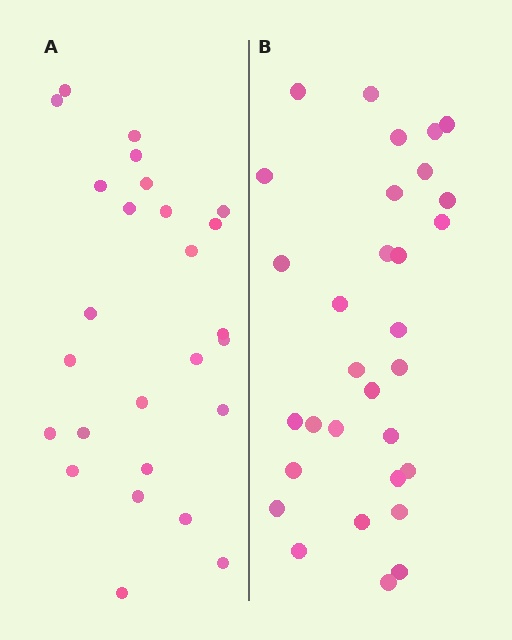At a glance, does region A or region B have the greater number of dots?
Region B (the right region) has more dots.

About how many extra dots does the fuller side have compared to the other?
Region B has about 5 more dots than region A.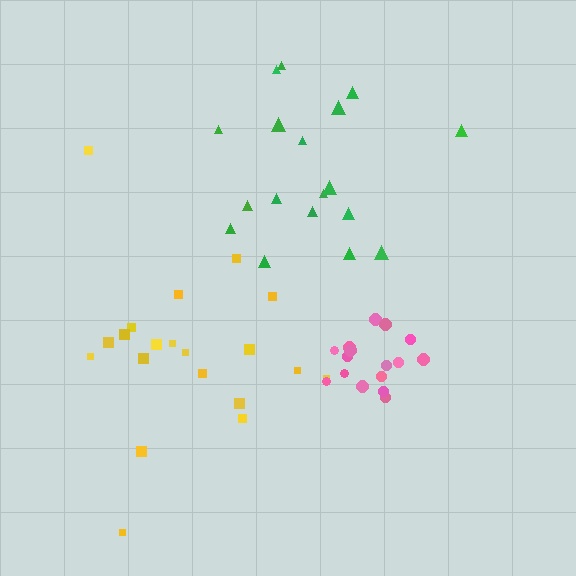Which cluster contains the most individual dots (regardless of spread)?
Yellow (20).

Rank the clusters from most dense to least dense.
pink, green, yellow.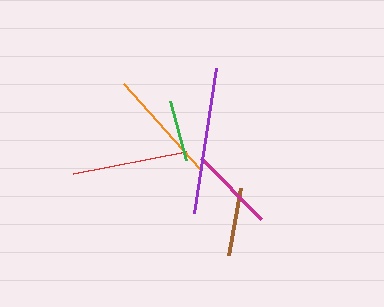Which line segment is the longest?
The purple line is the longest at approximately 147 pixels.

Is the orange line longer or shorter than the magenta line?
The orange line is longer than the magenta line.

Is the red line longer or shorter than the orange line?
The red line is longer than the orange line.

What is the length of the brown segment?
The brown segment is approximately 68 pixels long.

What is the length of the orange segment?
The orange segment is approximately 114 pixels long.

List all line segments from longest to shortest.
From longest to shortest: purple, red, orange, magenta, brown, green.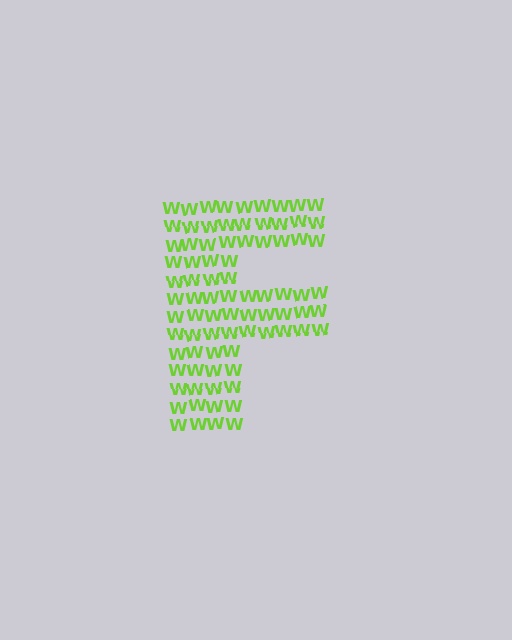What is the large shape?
The large shape is the letter F.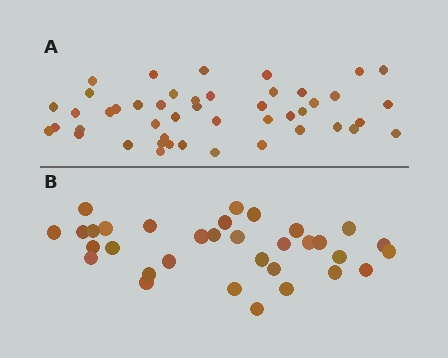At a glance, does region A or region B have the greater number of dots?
Region A (the top region) has more dots.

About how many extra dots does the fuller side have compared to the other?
Region A has approximately 15 more dots than region B.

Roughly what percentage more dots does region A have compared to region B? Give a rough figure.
About 40% more.